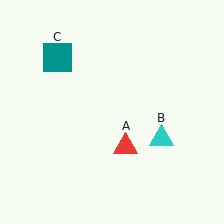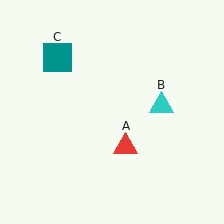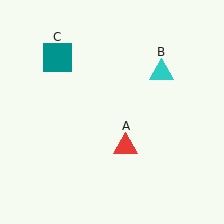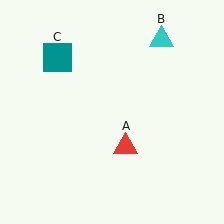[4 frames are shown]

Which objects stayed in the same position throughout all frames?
Red triangle (object A) and teal square (object C) remained stationary.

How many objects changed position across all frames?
1 object changed position: cyan triangle (object B).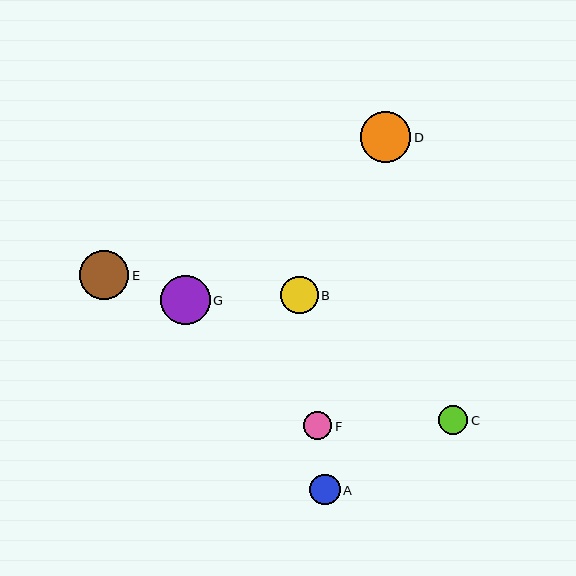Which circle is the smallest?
Circle F is the smallest with a size of approximately 28 pixels.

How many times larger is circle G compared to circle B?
Circle G is approximately 1.3 times the size of circle B.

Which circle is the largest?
Circle D is the largest with a size of approximately 51 pixels.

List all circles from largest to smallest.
From largest to smallest: D, G, E, B, A, C, F.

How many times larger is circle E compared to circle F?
Circle E is approximately 1.8 times the size of circle F.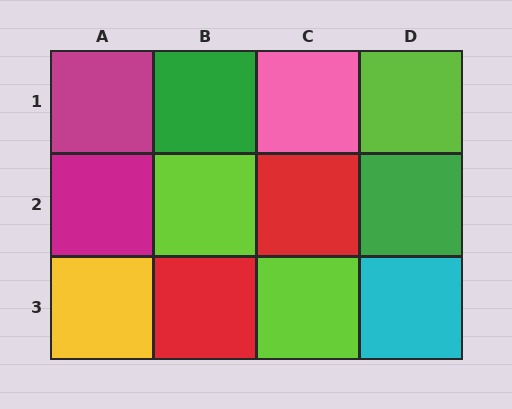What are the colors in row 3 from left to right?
Yellow, red, lime, cyan.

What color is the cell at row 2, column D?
Green.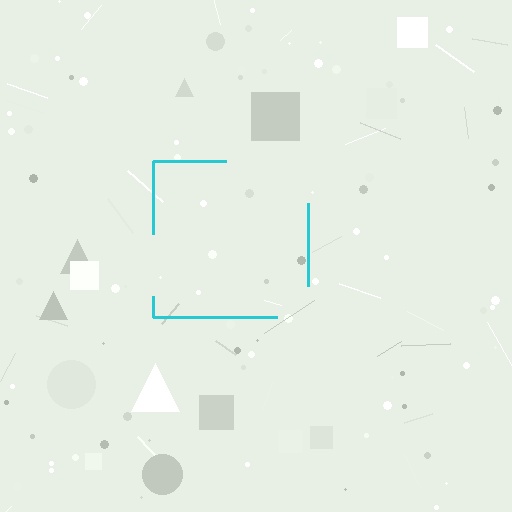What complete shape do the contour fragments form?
The contour fragments form a square.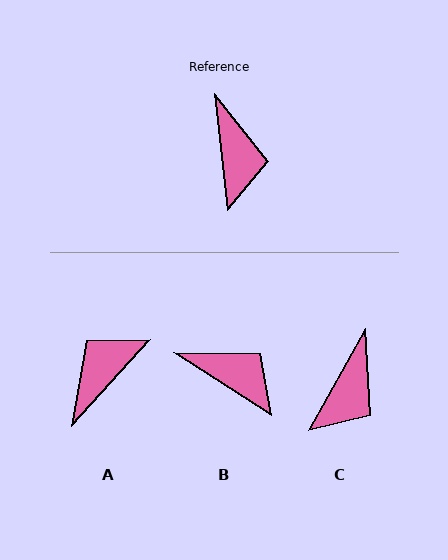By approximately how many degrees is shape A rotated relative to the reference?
Approximately 131 degrees counter-clockwise.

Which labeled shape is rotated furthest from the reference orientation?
A, about 131 degrees away.